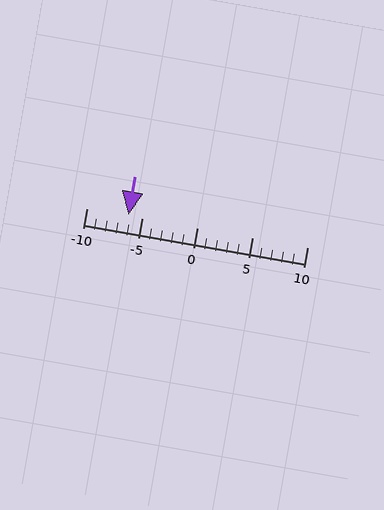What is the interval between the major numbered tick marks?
The major tick marks are spaced 5 units apart.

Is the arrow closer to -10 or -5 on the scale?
The arrow is closer to -5.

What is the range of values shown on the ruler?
The ruler shows values from -10 to 10.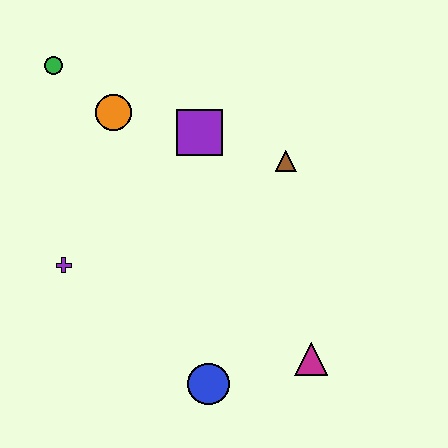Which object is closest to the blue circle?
The magenta triangle is closest to the blue circle.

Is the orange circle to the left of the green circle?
No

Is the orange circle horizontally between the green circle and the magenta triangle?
Yes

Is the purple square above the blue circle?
Yes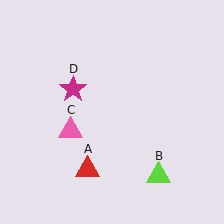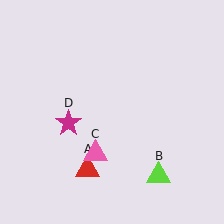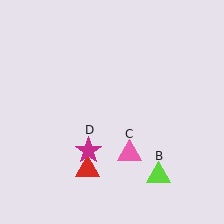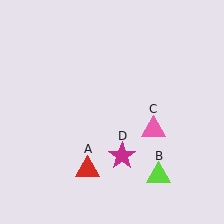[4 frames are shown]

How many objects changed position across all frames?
2 objects changed position: pink triangle (object C), magenta star (object D).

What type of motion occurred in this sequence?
The pink triangle (object C), magenta star (object D) rotated counterclockwise around the center of the scene.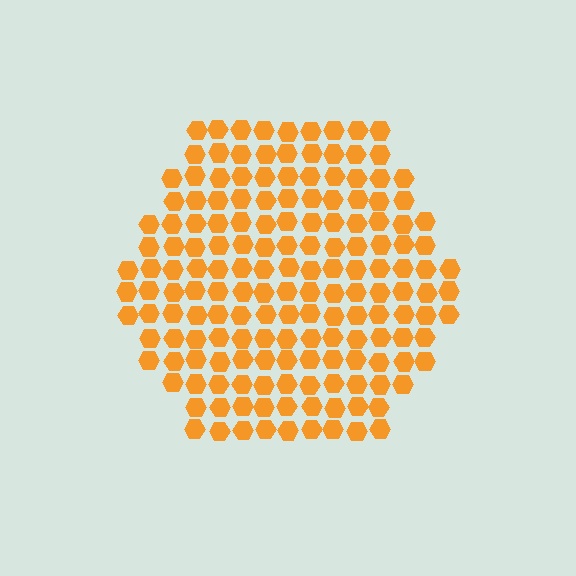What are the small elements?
The small elements are hexagons.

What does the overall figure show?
The overall figure shows a hexagon.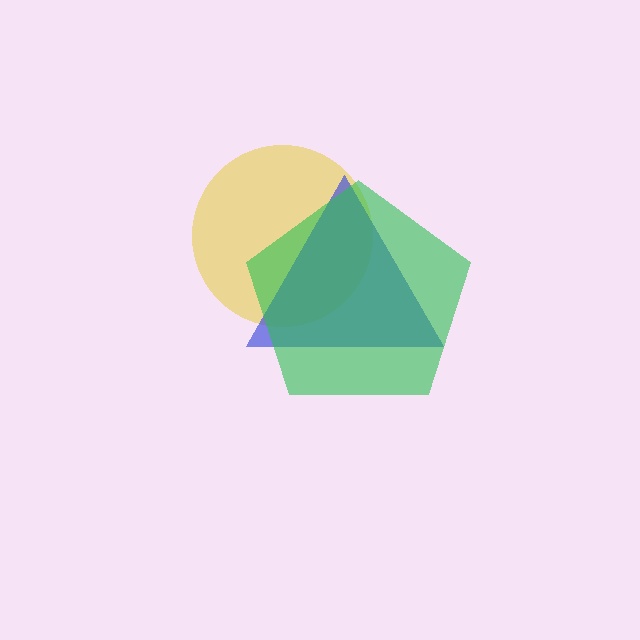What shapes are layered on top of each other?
The layered shapes are: a yellow circle, a blue triangle, a green pentagon.